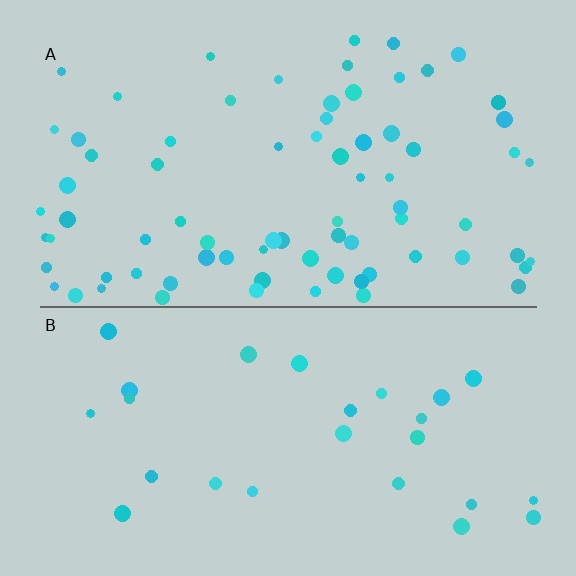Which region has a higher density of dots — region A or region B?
A (the top).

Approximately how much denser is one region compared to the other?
Approximately 2.8× — region A over region B.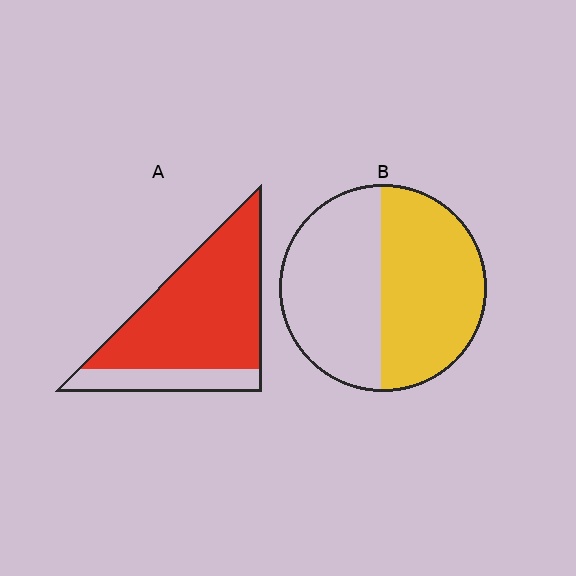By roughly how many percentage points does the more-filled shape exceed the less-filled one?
By roughly 30 percentage points (A over B).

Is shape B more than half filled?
Roughly half.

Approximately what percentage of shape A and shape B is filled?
A is approximately 80% and B is approximately 50%.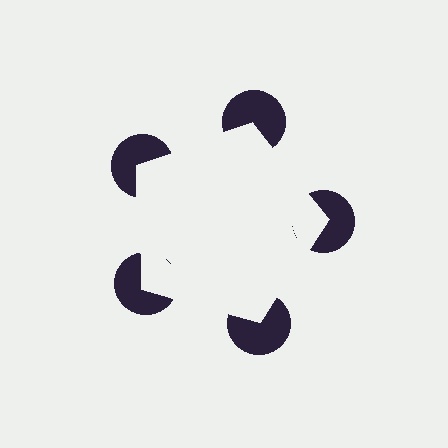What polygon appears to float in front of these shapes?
An illusory pentagon — its edges are inferred from the aligned wedge cuts in the pac-man discs, not physically drawn.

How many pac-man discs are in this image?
There are 5 — one at each vertex of the illusory pentagon.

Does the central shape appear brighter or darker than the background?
It typically appears slightly brighter than the background, even though no actual brightness change is drawn.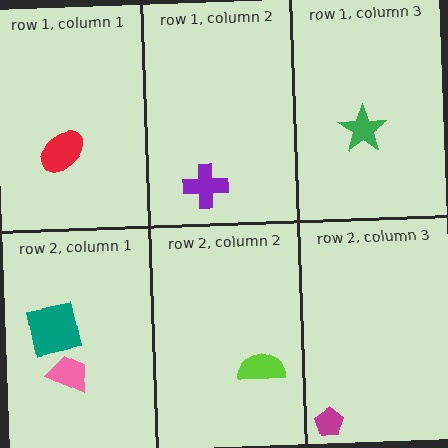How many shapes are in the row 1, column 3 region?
1.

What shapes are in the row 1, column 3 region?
The green star.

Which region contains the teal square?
The row 2, column 1 region.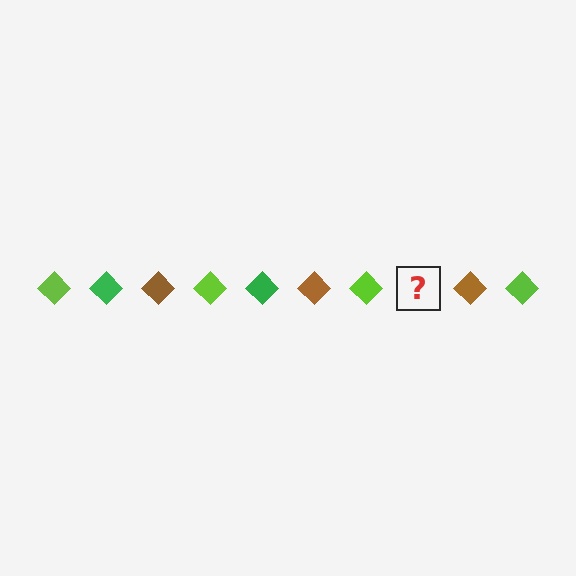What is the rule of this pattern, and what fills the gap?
The rule is that the pattern cycles through lime, green, brown diamonds. The gap should be filled with a green diamond.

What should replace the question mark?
The question mark should be replaced with a green diamond.